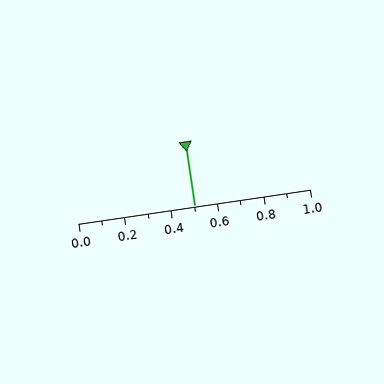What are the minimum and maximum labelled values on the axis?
The axis runs from 0.0 to 1.0.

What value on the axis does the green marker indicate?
The marker indicates approximately 0.5.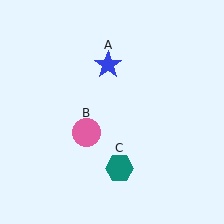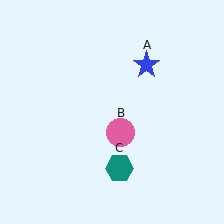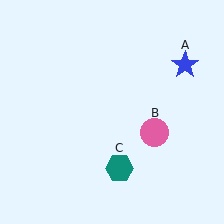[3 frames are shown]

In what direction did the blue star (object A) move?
The blue star (object A) moved right.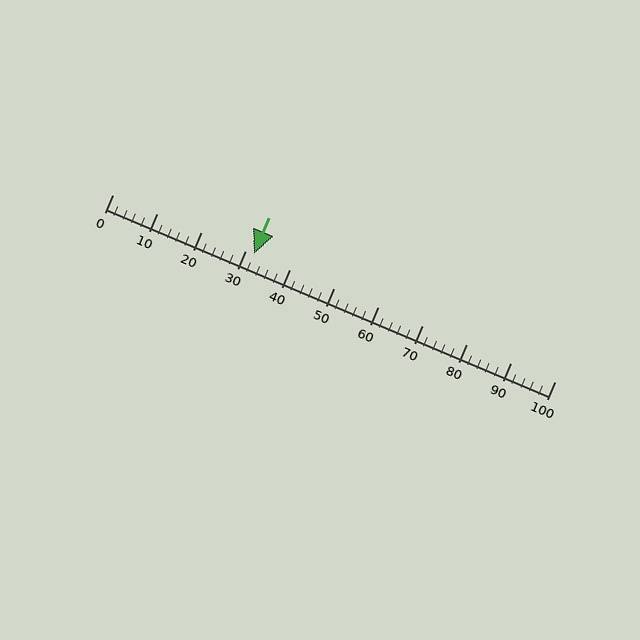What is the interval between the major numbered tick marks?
The major tick marks are spaced 10 units apart.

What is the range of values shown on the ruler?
The ruler shows values from 0 to 100.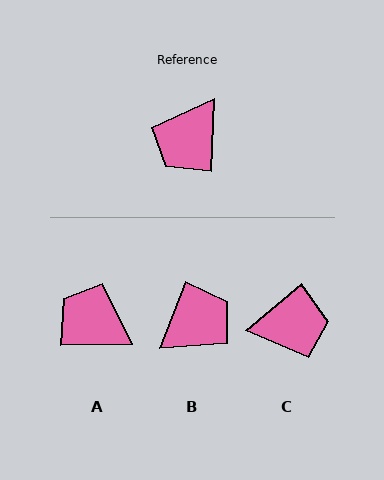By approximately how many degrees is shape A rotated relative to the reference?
Approximately 88 degrees clockwise.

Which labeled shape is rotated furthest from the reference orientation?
B, about 160 degrees away.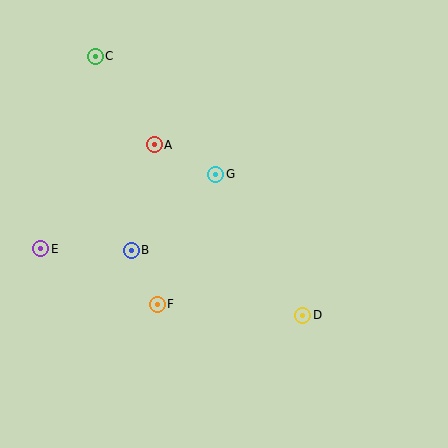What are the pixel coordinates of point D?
Point D is at (303, 315).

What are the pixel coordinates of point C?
Point C is at (95, 56).